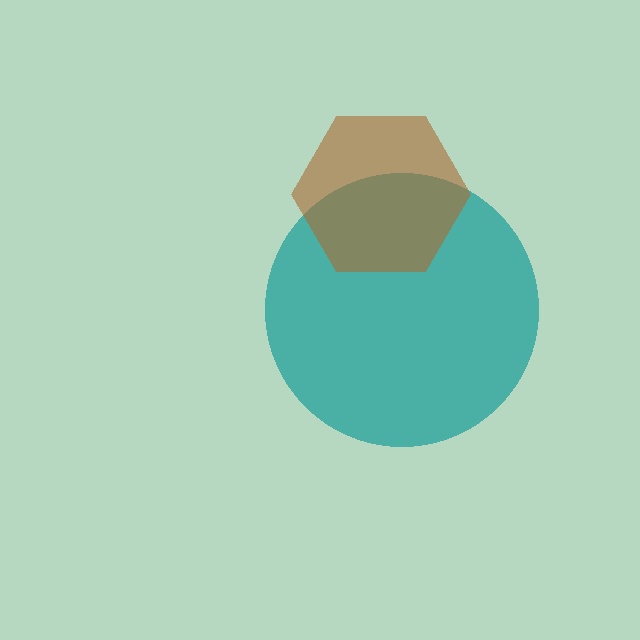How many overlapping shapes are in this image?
There are 2 overlapping shapes in the image.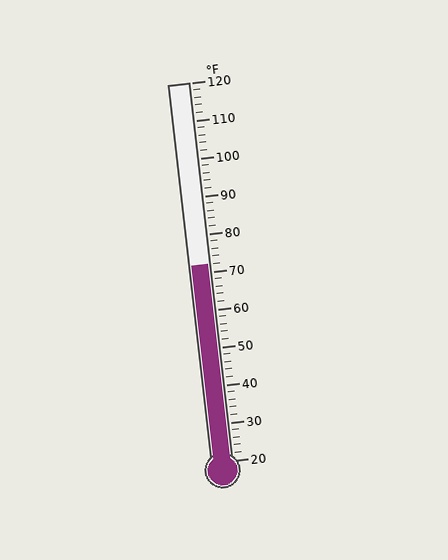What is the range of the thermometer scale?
The thermometer scale ranges from 20°F to 120°F.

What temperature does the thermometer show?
The thermometer shows approximately 72°F.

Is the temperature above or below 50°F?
The temperature is above 50°F.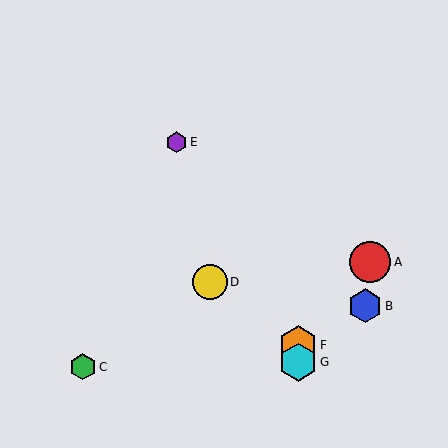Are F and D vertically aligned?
No, F is at x≈298 and D is at x≈210.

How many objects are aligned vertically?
2 objects (F, G) are aligned vertically.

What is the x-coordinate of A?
Object A is at x≈370.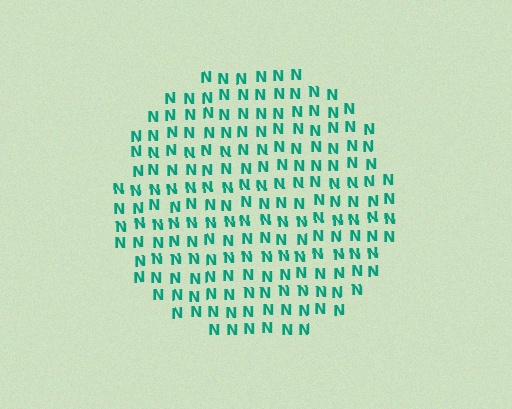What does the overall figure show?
The overall figure shows a circle.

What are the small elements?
The small elements are letter N's.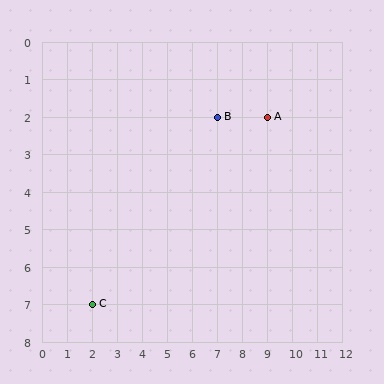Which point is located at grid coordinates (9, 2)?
Point A is at (9, 2).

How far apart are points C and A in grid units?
Points C and A are 7 columns and 5 rows apart (about 8.6 grid units diagonally).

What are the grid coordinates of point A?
Point A is at grid coordinates (9, 2).